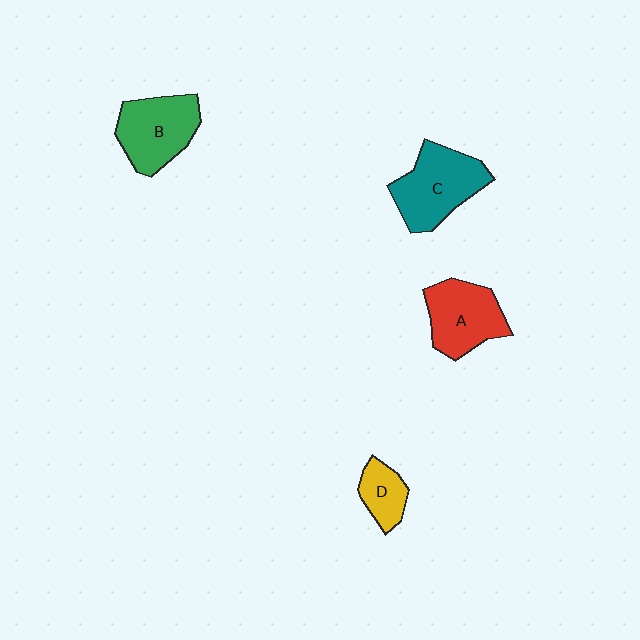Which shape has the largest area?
Shape C (teal).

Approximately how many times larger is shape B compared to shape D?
Approximately 2.0 times.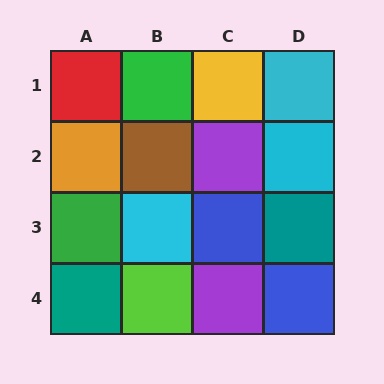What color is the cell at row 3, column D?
Teal.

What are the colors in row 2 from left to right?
Orange, brown, purple, cyan.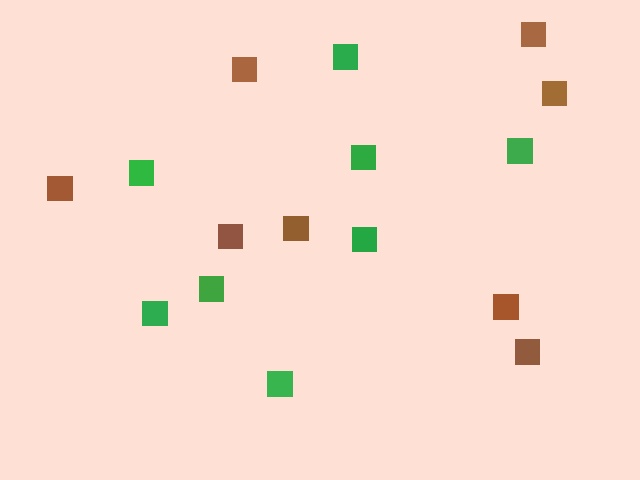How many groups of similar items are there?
There are 2 groups: one group of green squares (8) and one group of brown squares (8).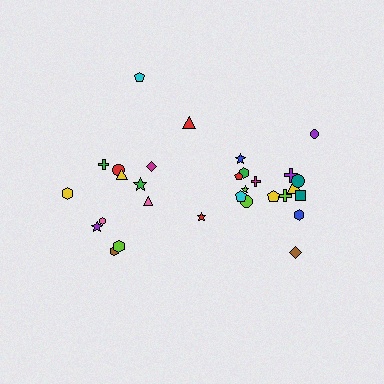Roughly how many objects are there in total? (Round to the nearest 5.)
Roughly 30 objects in total.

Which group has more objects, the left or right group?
The right group.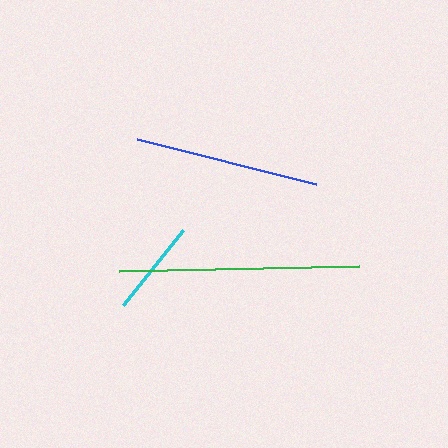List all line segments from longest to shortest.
From longest to shortest: green, blue, cyan.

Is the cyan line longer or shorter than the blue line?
The blue line is longer than the cyan line.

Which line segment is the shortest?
The cyan line is the shortest at approximately 95 pixels.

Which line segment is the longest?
The green line is the longest at approximately 239 pixels.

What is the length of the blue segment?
The blue segment is approximately 185 pixels long.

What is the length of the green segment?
The green segment is approximately 239 pixels long.